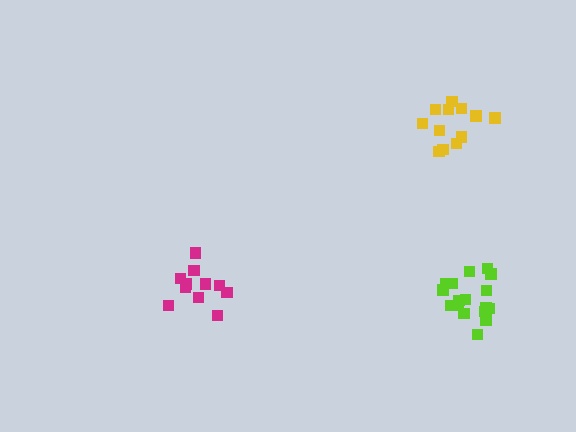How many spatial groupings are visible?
There are 3 spatial groupings.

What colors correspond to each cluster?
The clusters are colored: lime, yellow, magenta.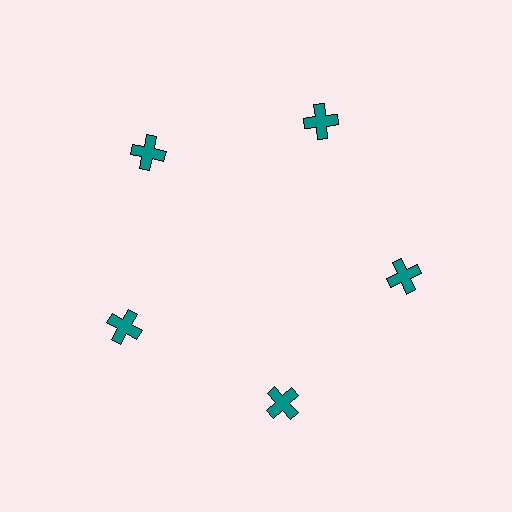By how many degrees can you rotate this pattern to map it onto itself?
The pattern maps onto itself every 72 degrees of rotation.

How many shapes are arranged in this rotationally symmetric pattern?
There are 5 shapes, arranged in 5 groups of 1.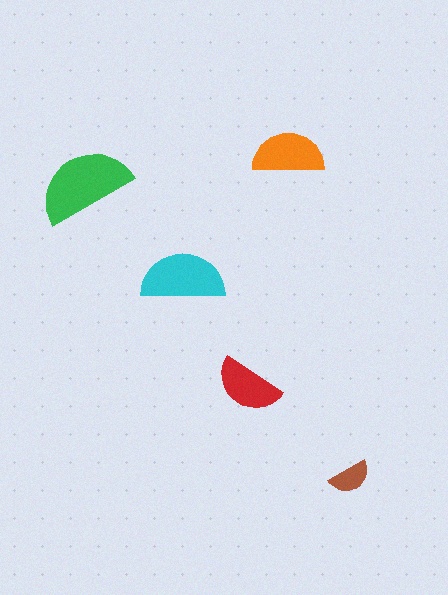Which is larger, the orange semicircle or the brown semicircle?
The orange one.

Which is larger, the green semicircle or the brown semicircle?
The green one.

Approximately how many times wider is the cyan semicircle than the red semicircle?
About 1.5 times wider.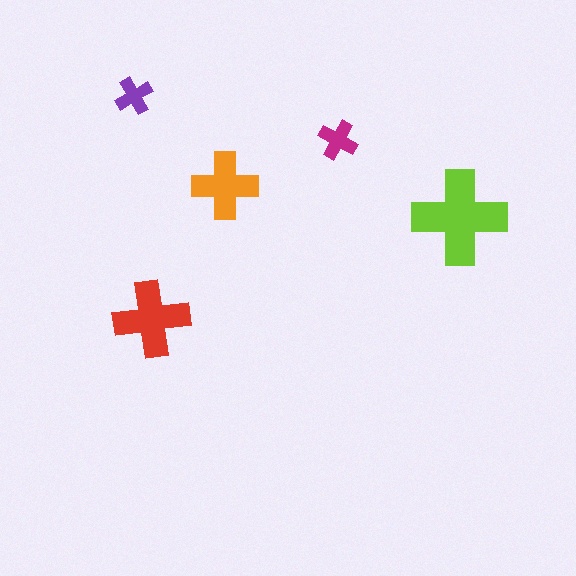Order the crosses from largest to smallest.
the lime one, the red one, the orange one, the magenta one, the purple one.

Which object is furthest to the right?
The lime cross is rightmost.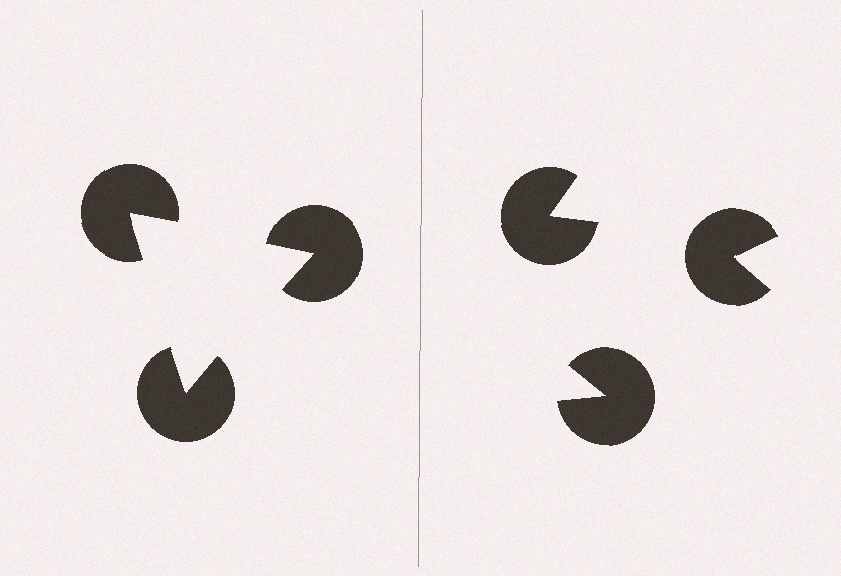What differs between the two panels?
The pac-man discs are positioned identically on both sides; only the wedge orientations differ. On the left they align to a triangle; on the right they are misaligned.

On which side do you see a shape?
An illusory triangle appears on the left side. On the right side the wedge cuts are rotated, so no coherent shape forms.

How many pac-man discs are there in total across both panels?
6 — 3 on each side.